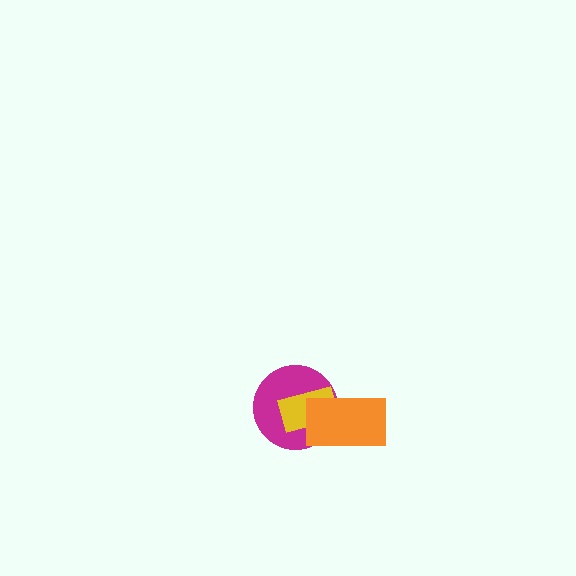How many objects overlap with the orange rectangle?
2 objects overlap with the orange rectangle.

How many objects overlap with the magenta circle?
2 objects overlap with the magenta circle.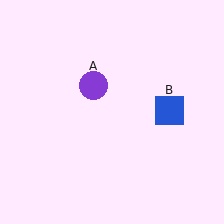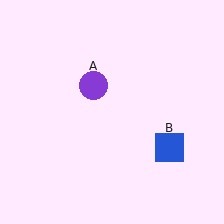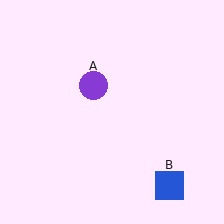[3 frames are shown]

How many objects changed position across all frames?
1 object changed position: blue square (object B).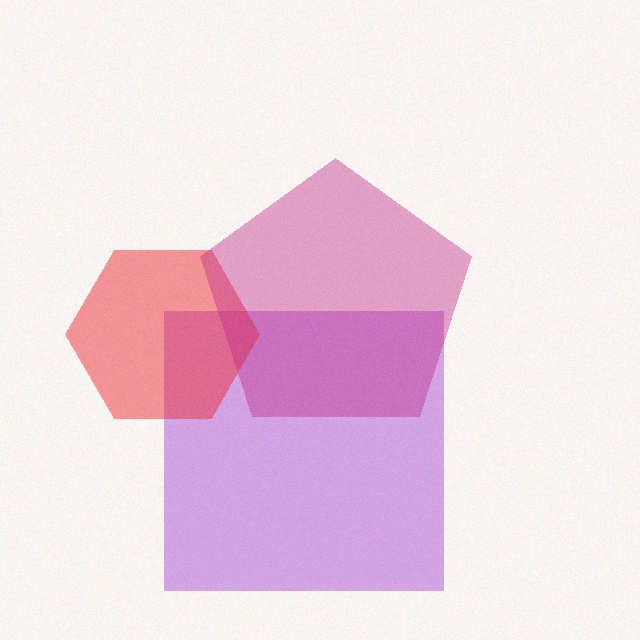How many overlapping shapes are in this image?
There are 3 overlapping shapes in the image.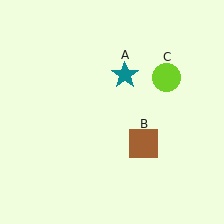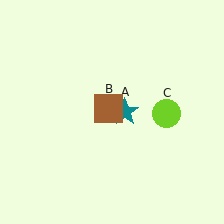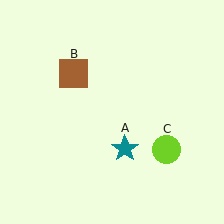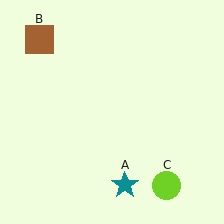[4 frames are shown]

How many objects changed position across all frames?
3 objects changed position: teal star (object A), brown square (object B), lime circle (object C).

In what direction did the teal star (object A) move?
The teal star (object A) moved down.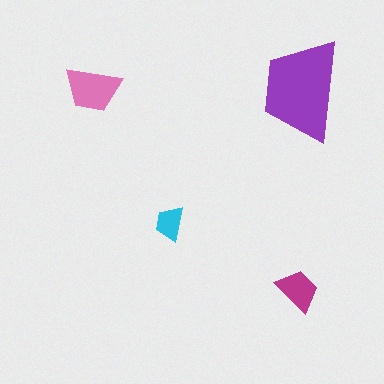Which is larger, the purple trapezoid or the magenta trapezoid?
The purple one.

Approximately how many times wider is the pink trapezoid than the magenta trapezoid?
About 1.5 times wider.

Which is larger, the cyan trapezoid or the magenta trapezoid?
The magenta one.